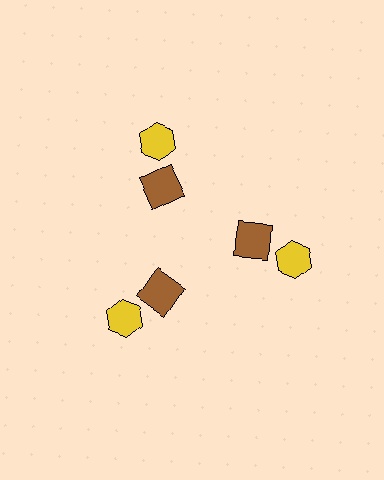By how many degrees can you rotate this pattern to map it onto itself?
The pattern maps onto itself every 120 degrees of rotation.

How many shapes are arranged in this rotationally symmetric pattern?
There are 6 shapes, arranged in 3 groups of 2.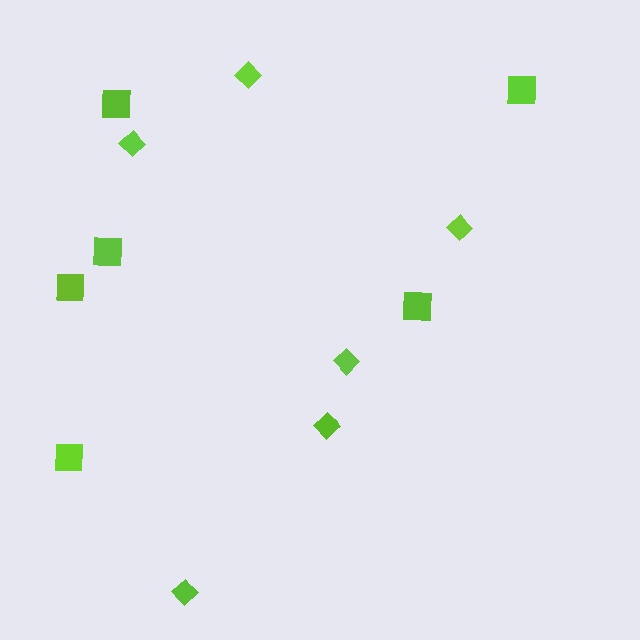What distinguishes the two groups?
There are 2 groups: one group of squares (6) and one group of diamonds (6).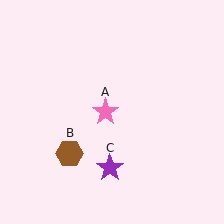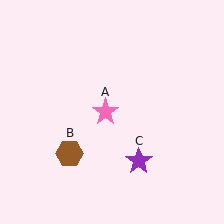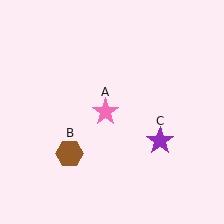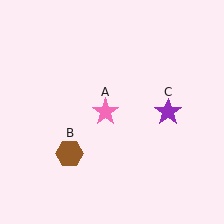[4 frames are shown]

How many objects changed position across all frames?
1 object changed position: purple star (object C).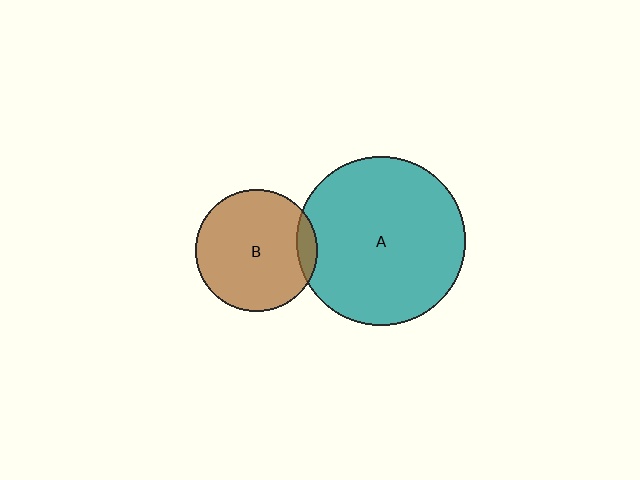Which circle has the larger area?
Circle A (teal).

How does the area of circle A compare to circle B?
Approximately 1.9 times.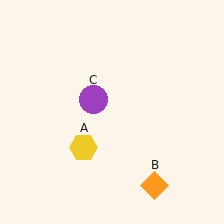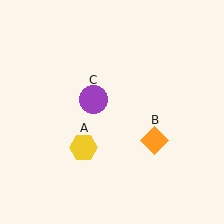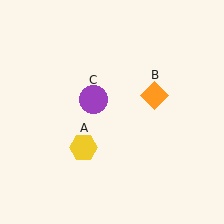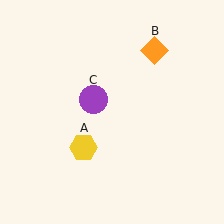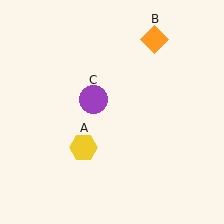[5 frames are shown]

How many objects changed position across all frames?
1 object changed position: orange diamond (object B).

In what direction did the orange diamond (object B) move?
The orange diamond (object B) moved up.